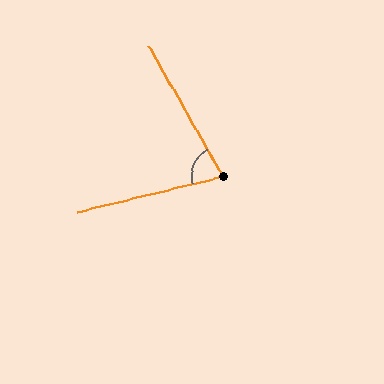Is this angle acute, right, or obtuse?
It is acute.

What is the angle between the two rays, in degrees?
Approximately 74 degrees.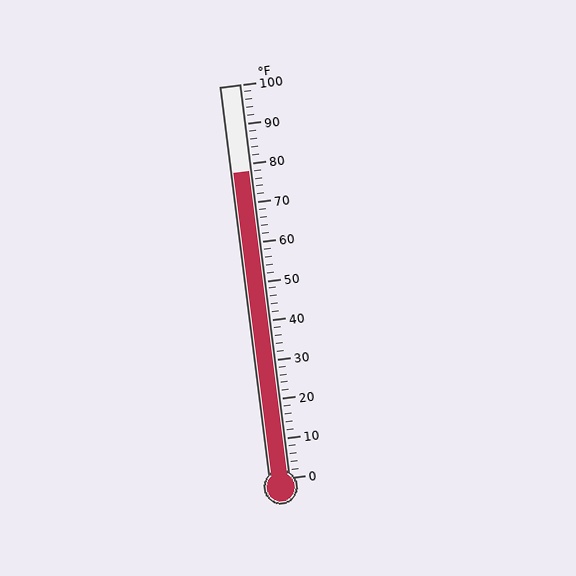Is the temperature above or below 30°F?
The temperature is above 30°F.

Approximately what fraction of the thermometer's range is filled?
The thermometer is filled to approximately 80% of its range.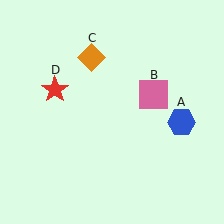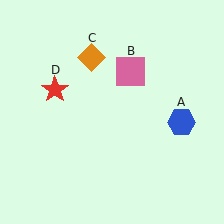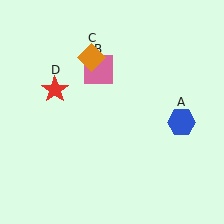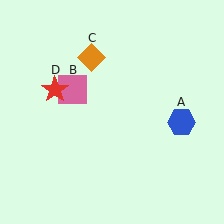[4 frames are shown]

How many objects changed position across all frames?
1 object changed position: pink square (object B).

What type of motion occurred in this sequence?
The pink square (object B) rotated counterclockwise around the center of the scene.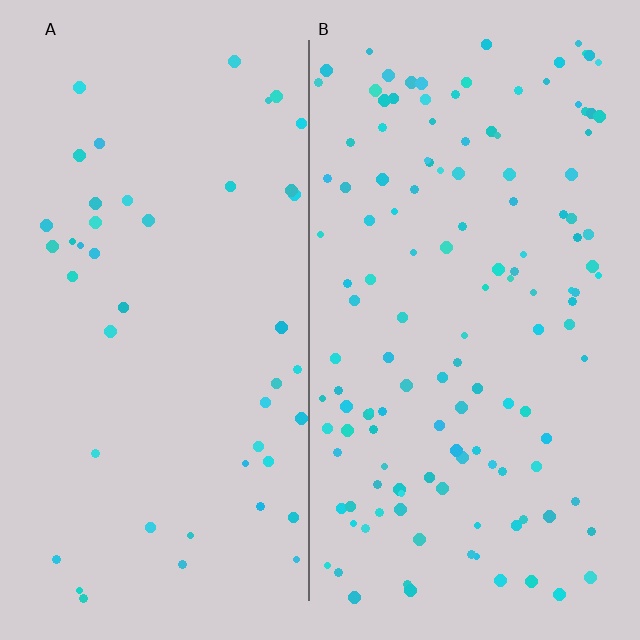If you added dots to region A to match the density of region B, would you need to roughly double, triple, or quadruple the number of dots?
Approximately triple.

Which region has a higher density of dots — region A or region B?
B (the right).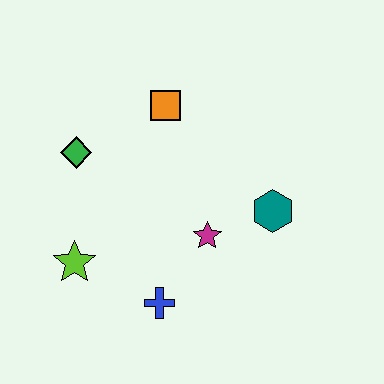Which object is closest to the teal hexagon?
The magenta star is closest to the teal hexagon.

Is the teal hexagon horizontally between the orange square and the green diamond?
No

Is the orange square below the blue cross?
No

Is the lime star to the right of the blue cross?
No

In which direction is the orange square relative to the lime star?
The orange square is above the lime star.